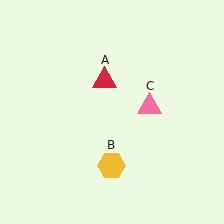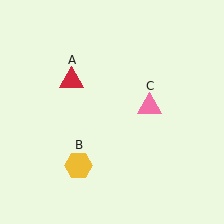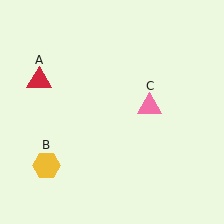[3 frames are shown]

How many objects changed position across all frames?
2 objects changed position: red triangle (object A), yellow hexagon (object B).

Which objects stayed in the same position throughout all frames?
Pink triangle (object C) remained stationary.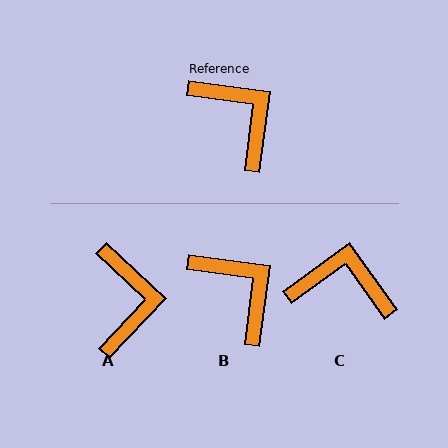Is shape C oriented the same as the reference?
No, it is off by about 43 degrees.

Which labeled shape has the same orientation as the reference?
B.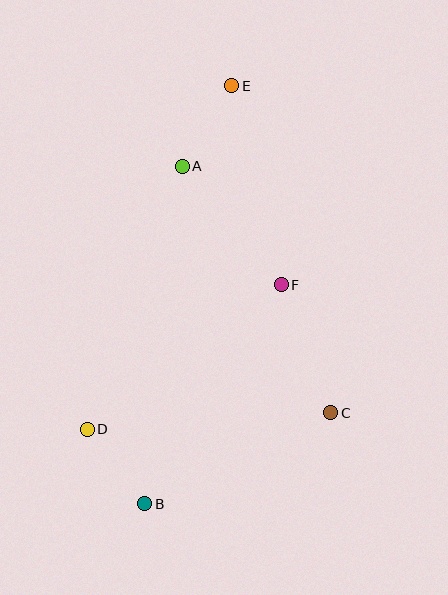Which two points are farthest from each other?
Points B and E are farthest from each other.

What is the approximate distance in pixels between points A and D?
The distance between A and D is approximately 280 pixels.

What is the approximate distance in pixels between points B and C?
The distance between B and C is approximately 207 pixels.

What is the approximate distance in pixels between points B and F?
The distance between B and F is approximately 258 pixels.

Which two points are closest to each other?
Points B and D are closest to each other.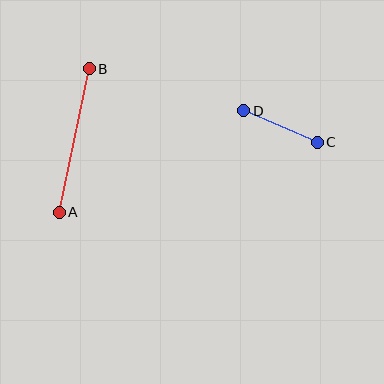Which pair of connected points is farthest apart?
Points A and B are farthest apart.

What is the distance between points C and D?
The distance is approximately 80 pixels.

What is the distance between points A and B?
The distance is approximately 146 pixels.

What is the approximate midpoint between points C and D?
The midpoint is at approximately (281, 127) pixels.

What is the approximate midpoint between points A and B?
The midpoint is at approximately (74, 141) pixels.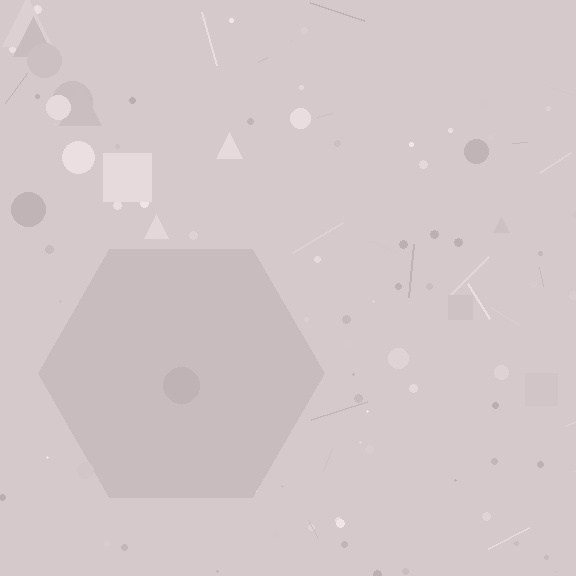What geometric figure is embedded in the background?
A hexagon is embedded in the background.